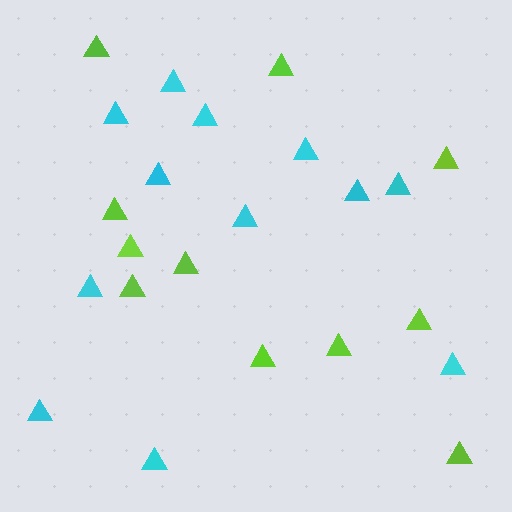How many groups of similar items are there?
There are 2 groups: one group of cyan triangles (12) and one group of lime triangles (11).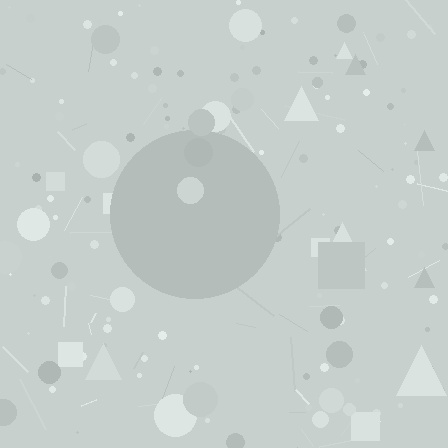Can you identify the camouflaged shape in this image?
The camouflaged shape is a circle.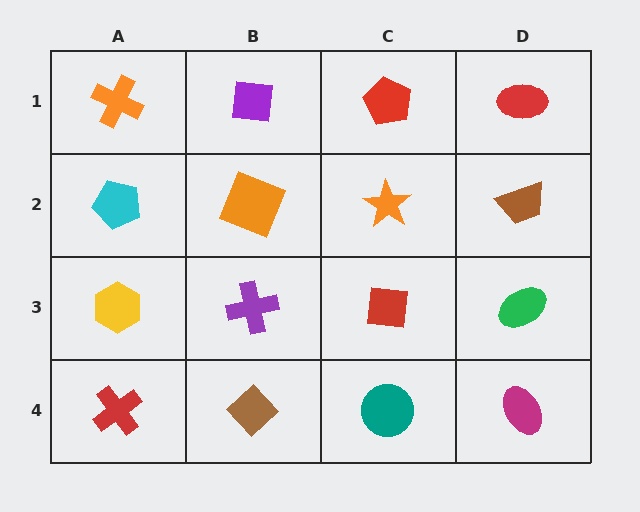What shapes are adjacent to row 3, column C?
An orange star (row 2, column C), a teal circle (row 4, column C), a purple cross (row 3, column B), a green ellipse (row 3, column D).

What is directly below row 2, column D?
A green ellipse.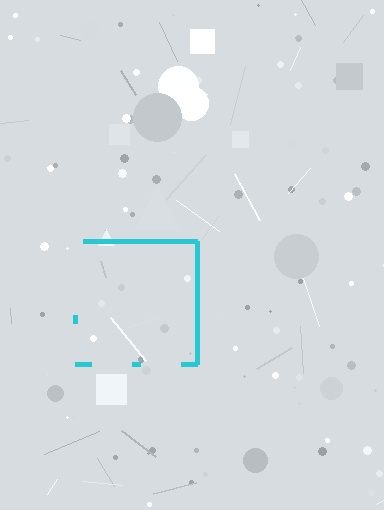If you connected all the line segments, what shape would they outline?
They would outline a square.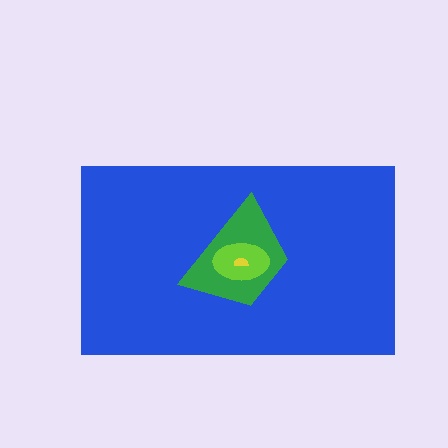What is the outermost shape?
The blue rectangle.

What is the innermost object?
The yellow semicircle.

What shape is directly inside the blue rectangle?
The green trapezoid.